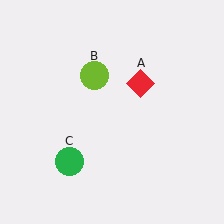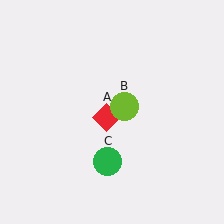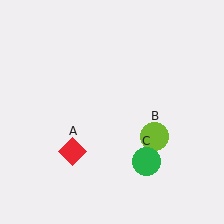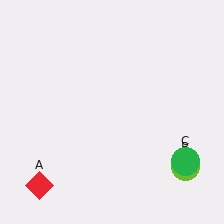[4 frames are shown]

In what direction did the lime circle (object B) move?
The lime circle (object B) moved down and to the right.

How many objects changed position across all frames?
3 objects changed position: red diamond (object A), lime circle (object B), green circle (object C).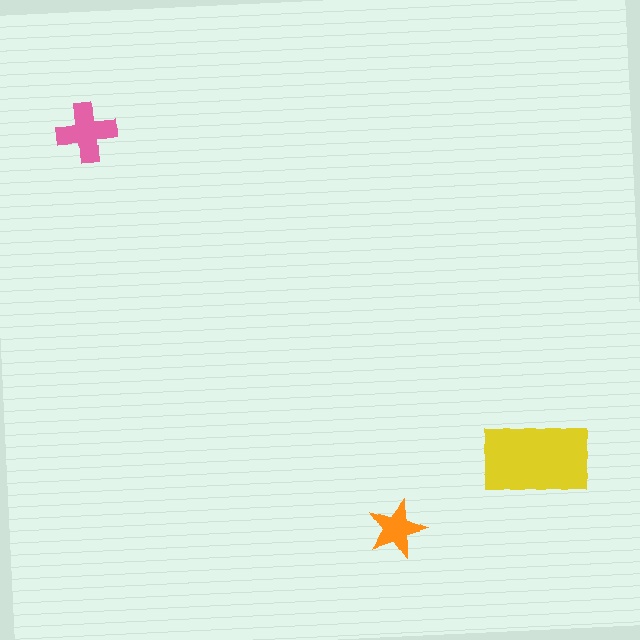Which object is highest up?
The pink cross is topmost.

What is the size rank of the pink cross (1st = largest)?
2nd.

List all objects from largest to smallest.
The yellow rectangle, the pink cross, the orange star.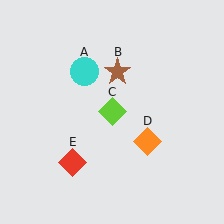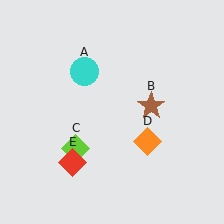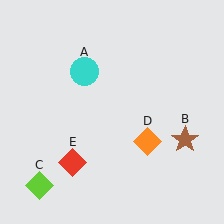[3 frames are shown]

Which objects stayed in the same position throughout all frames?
Cyan circle (object A) and orange diamond (object D) and red diamond (object E) remained stationary.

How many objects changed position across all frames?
2 objects changed position: brown star (object B), lime diamond (object C).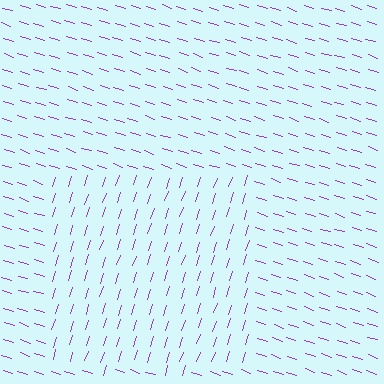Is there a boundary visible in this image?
Yes, there is a texture boundary formed by a change in line orientation.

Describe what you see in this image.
The image is filled with small purple line segments. A rectangle region in the image has lines oriented differently from the surrounding lines, creating a visible texture boundary.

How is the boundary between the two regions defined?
The boundary is defined purely by a change in line orientation (approximately 90 degrees difference). All lines are the same color and thickness.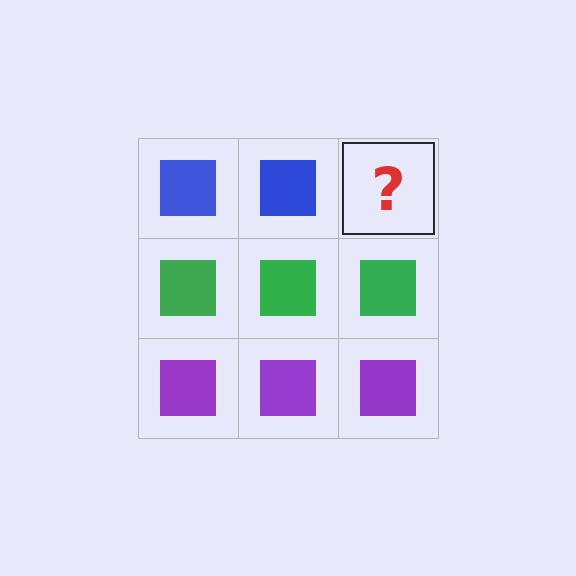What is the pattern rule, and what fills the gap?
The rule is that each row has a consistent color. The gap should be filled with a blue square.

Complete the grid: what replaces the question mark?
The question mark should be replaced with a blue square.